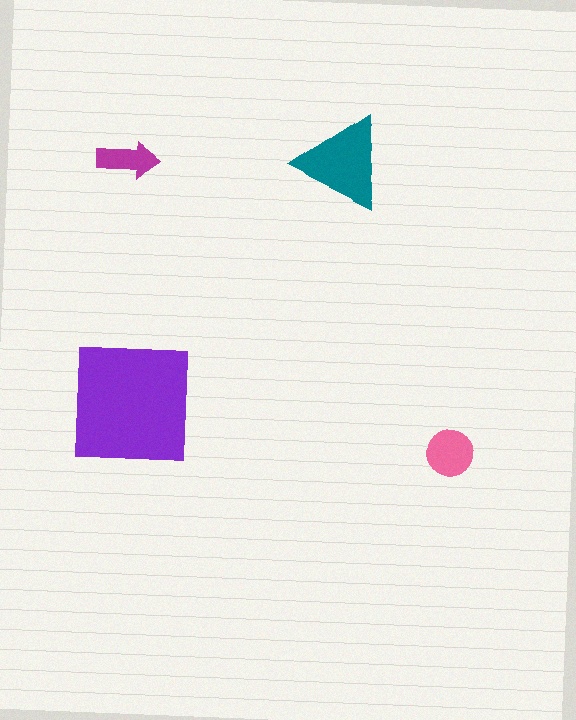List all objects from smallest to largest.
The magenta arrow, the pink circle, the teal triangle, the purple square.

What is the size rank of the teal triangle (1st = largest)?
2nd.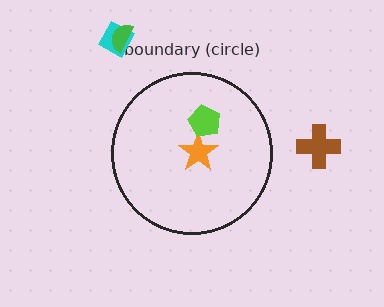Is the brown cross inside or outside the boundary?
Outside.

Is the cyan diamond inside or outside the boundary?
Outside.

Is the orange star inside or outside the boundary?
Inside.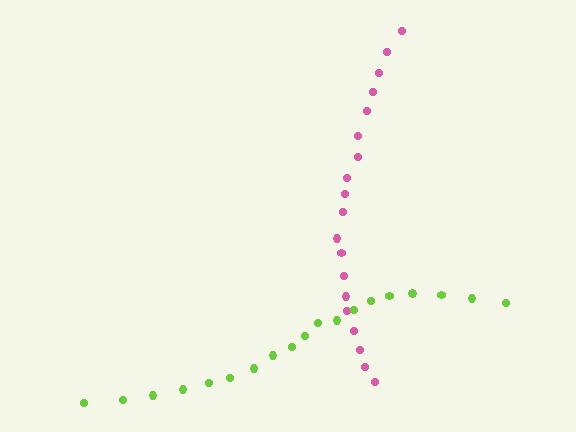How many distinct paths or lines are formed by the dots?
There are 2 distinct paths.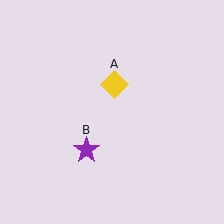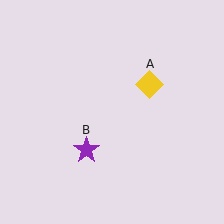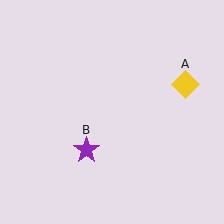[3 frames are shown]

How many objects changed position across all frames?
1 object changed position: yellow diamond (object A).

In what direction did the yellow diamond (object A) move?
The yellow diamond (object A) moved right.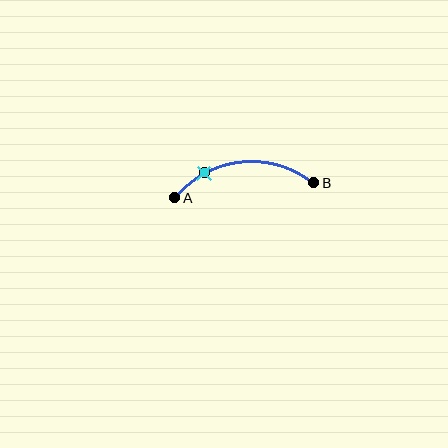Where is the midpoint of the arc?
The arc midpoint is the point on the curve farthest from the straight line joining A and B. It sits above that line.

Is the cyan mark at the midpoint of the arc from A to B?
No. The cyan mark lies on the arc but is closer to endpoint A. The arc midpoint would be at the point on the curve equidistant along the arc from both A and B.